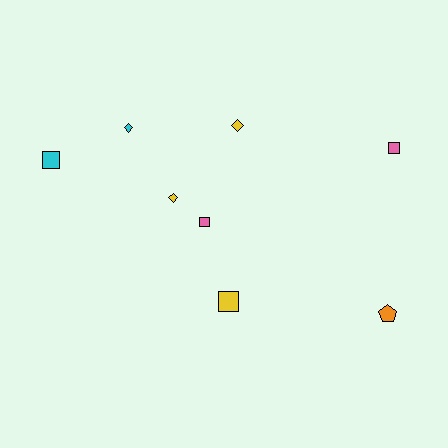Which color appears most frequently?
Yellow, with 3 objects.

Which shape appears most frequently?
Square, with 4 objects.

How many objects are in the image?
There are 8 objects.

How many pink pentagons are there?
There are no pink pentagons.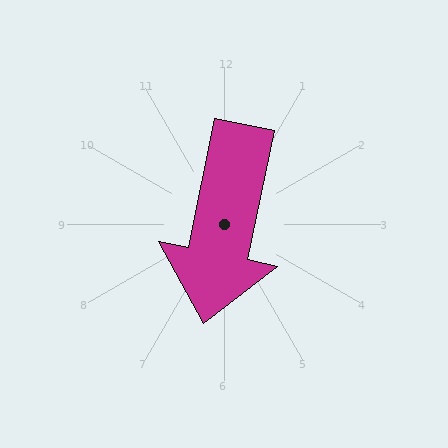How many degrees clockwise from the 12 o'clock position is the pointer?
Approximately 192 degrees.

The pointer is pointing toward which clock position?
Roughly 6 o'clock.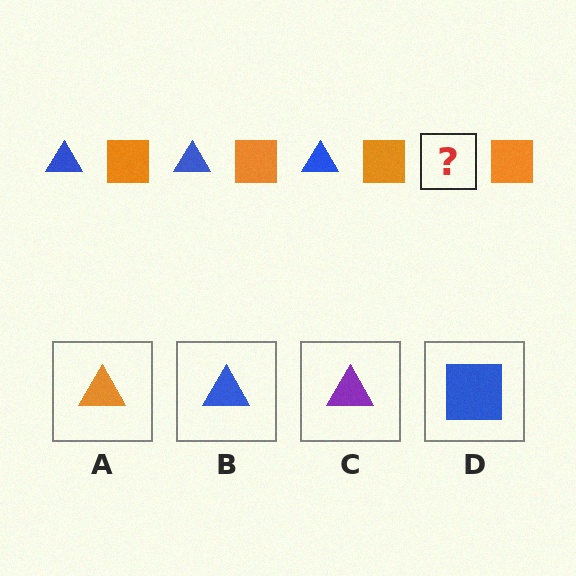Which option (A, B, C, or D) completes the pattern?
B.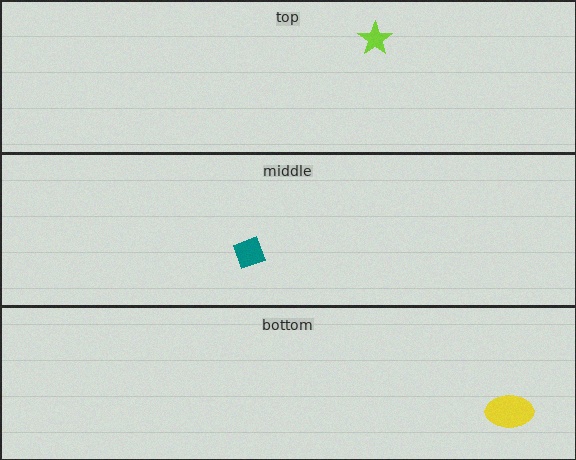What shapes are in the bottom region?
The yellow ellipse.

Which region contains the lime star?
The top region.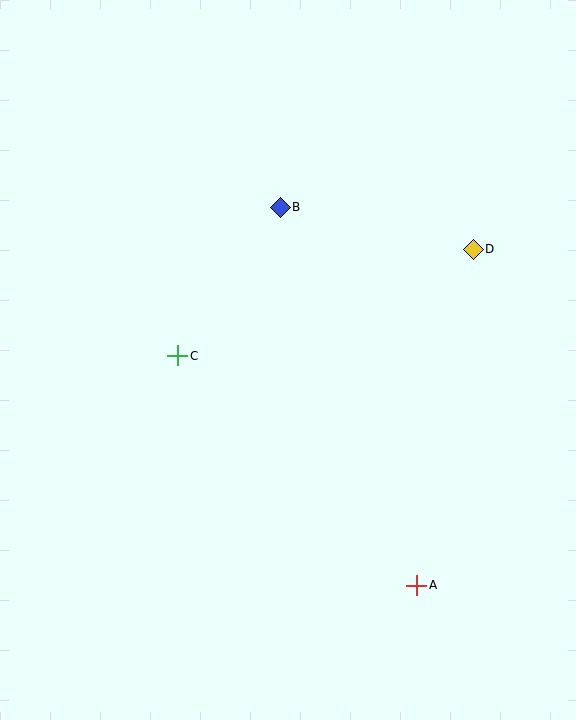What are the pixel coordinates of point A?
Point A is at (417, 585).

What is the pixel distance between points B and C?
The distance between B and C is 181 pixels.